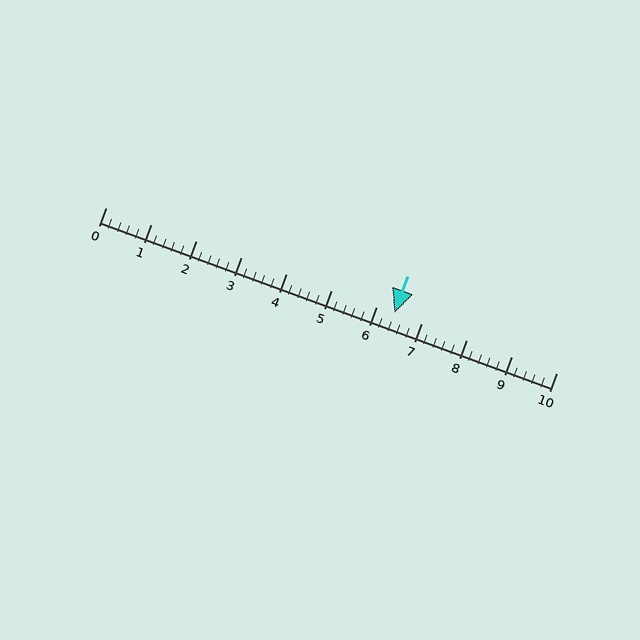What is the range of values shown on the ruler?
The ruler shows values from 0 to 10.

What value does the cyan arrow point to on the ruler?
The cyan arrow points to approximately 6.4.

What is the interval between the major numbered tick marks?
The major tick marks are spaced 1 units apart.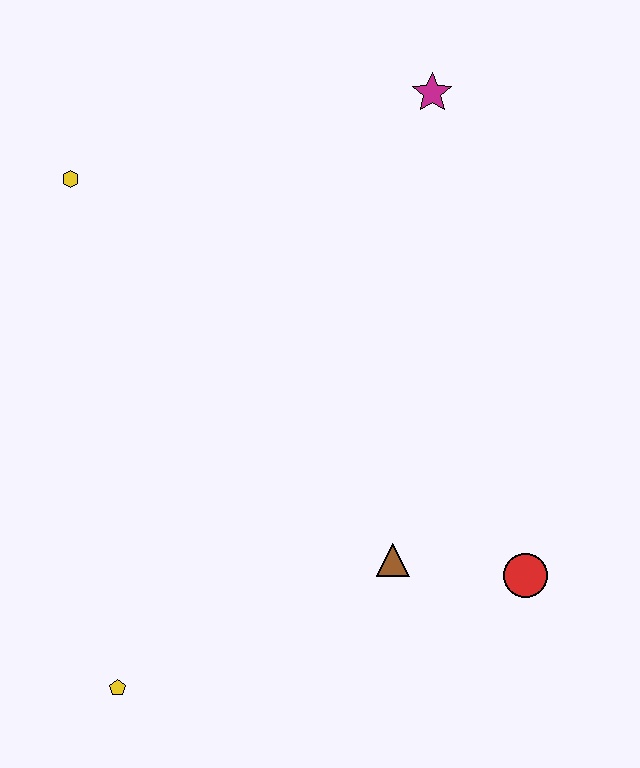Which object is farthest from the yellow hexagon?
The red circle is farthest from the yellow hexagon.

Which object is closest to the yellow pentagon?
The brown triangle is closest to the yellow pentagon.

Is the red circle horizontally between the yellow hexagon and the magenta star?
No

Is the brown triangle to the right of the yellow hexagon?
Yes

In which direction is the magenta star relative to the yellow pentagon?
The magenta star is above the yellow pentagon.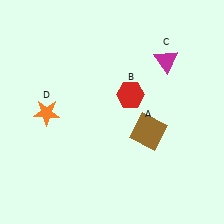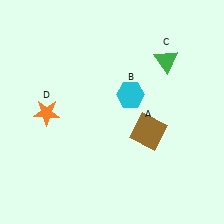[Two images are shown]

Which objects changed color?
B changed from red to cyan. C changed from magenta to green.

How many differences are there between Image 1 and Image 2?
There are 2 differences between the two images.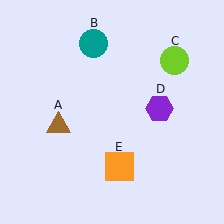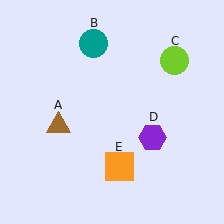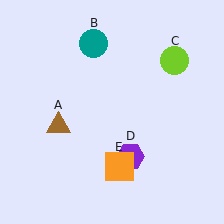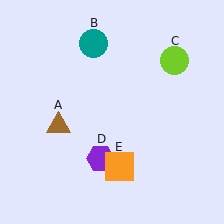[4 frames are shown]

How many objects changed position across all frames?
1 object changed position: purple hexagon (object D).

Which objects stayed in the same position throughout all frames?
Brown triangle (object A) and teal circle (object B) and lime circle (object C) and orange square (object E) remained stationary.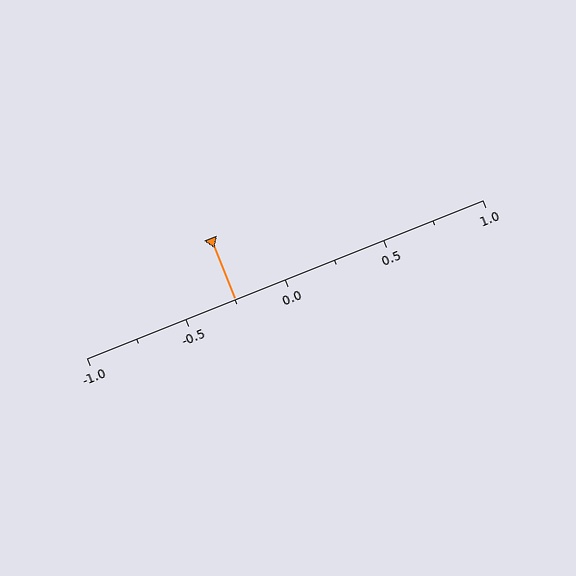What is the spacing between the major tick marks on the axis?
The major ticks are spaced 0.5 apart.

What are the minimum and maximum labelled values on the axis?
The axis runs from -1.0 to 1.0.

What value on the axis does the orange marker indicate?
The marker indicates approximately -0.25.